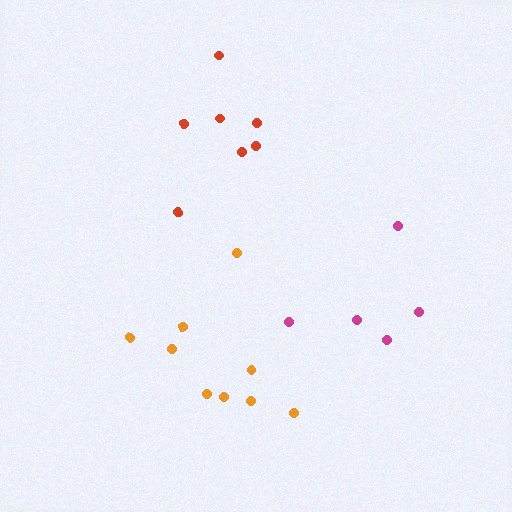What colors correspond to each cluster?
The clusters are colored: orange, red, magenta.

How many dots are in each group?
Group 1: 9 dots, Group 2: 7 dots, Group 3: 5 dots (21 total).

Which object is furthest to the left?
The red cluster is leftmost.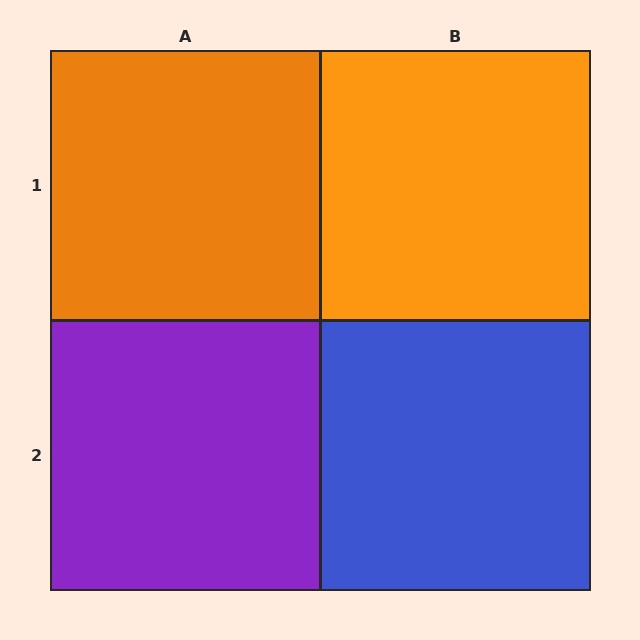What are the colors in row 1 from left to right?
Orange, orange.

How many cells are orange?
2 cells are orange.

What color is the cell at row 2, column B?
Blue.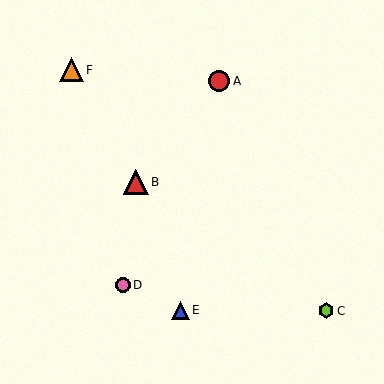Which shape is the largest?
The red triangle (labeled B) is the largest.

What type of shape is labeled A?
Shape A is a red circle.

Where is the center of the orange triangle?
The center of the orange triangle is at (71, 70).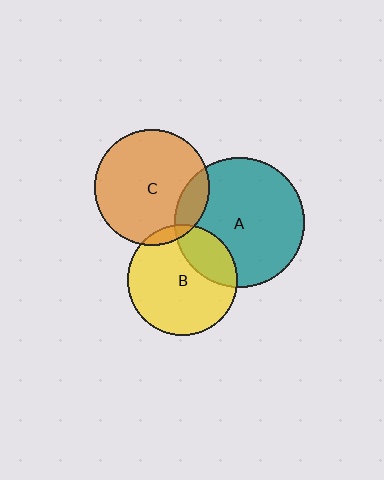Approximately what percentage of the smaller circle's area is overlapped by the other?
Approximately 15%.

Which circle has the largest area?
Circle A (teal).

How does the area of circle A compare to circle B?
Approximately 1.4 times.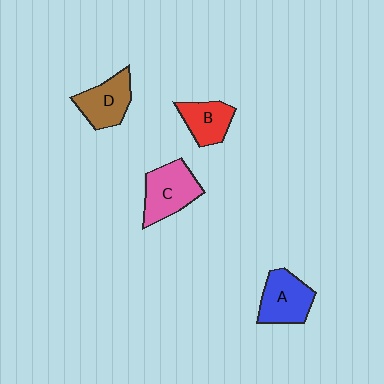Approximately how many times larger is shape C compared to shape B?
Approximately 1.4 times.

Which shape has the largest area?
Shape C (pink).